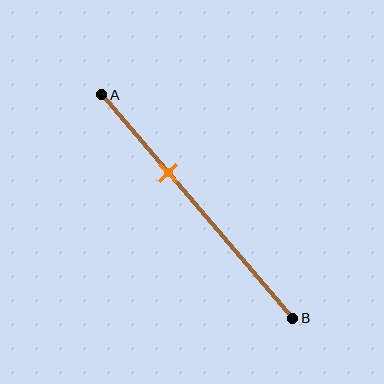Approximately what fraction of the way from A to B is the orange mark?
The orange mark is approximately 35% of the way from A to B.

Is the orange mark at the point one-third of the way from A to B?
Yes, the mark is approximately at the one-third point.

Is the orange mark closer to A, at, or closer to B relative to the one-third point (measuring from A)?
The orange mark is approximately at the one-third point of segment AB.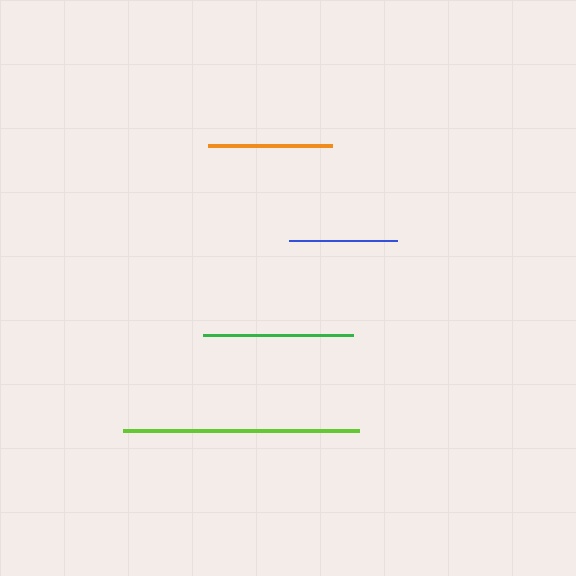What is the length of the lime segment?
The lime segment is approximately 236 pixels long.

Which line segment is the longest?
The lime line is the longest at approximately 236 pixels.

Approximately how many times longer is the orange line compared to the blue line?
The orange line is approximately 1.1 times the length of the blue line.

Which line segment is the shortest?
The blue line is the shortest at approximately 108 pixels.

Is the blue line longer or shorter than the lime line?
The lime line is longer than the blue line.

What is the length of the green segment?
The green segment is approximately 150 pixels long.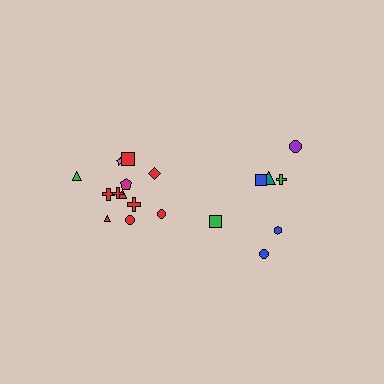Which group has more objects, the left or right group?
The left group.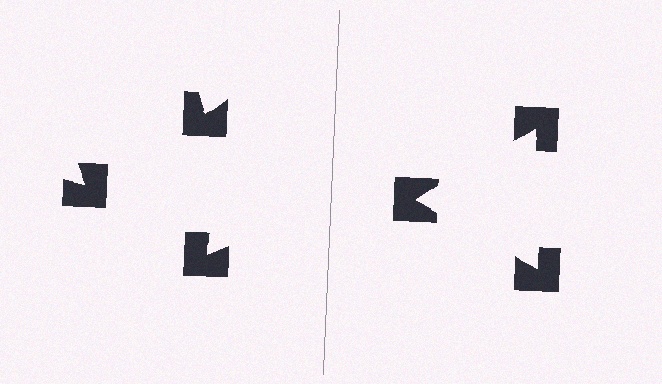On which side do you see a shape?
An illusory triangle appears on the right side. On the left side the wedge cuts are rotated, so no coherent shape forms.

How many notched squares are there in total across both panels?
6 — 3 on each side.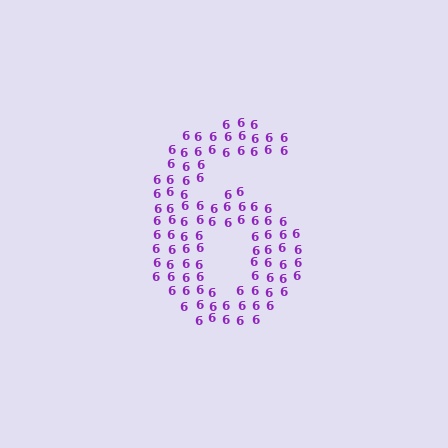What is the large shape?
The large shape is the digit 6.